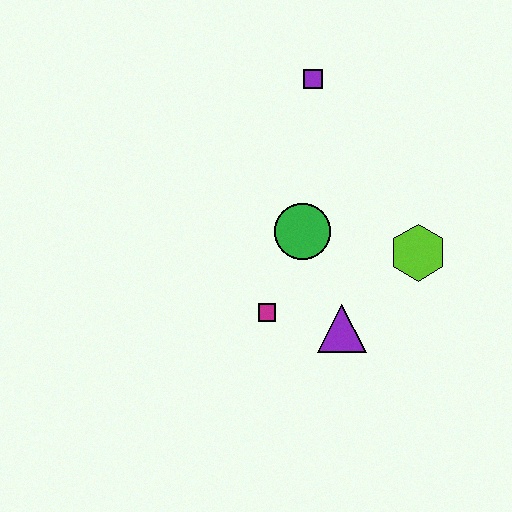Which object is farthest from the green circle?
The purple square is farthest from the green circle.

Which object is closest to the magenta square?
The purple triangle is closest to the magenta square.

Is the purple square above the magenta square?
Yes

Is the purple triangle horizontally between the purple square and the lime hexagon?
Yes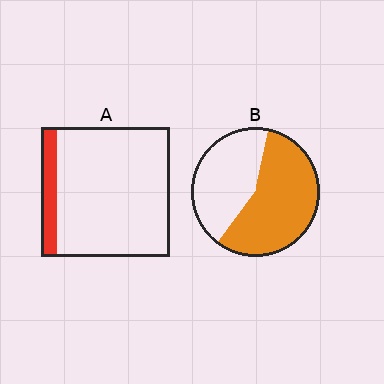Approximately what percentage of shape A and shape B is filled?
A is approximately 10% and B is approximately 55%.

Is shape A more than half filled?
No.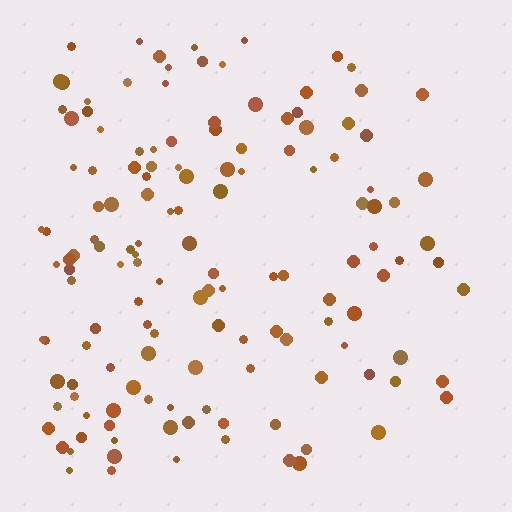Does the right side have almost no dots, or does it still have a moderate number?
Still a moderate number, just noticeably fewer than the left.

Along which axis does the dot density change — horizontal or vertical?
Horizontal.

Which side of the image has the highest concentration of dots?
The left.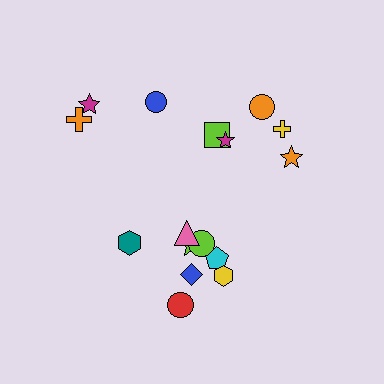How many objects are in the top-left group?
There are 3 objects.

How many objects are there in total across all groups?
There are 16 objects.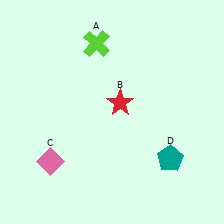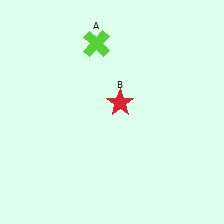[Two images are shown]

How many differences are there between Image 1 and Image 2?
There are 2 differences between the two images.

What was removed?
The pink diamond (C), the teal pentagon (D) were removed in Image 2.